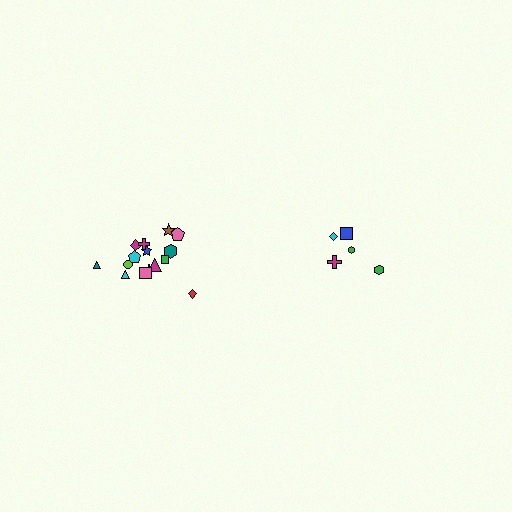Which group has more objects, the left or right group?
The left group.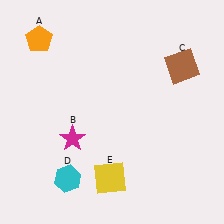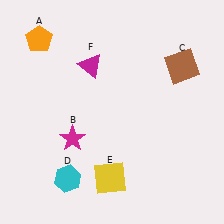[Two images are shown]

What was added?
A magenta triangle (F) was added in Image 2.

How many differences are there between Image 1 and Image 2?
There is 1 difference between the two images.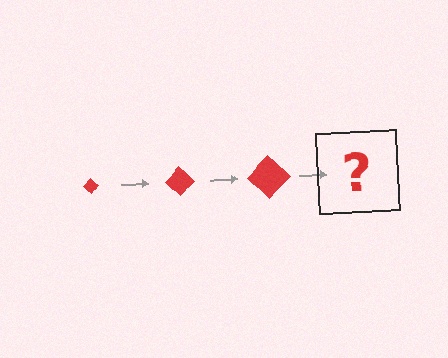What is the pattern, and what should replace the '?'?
The pattern is that the diamond gets progressively larger each step. The '?' should be a red diamond, larger than the previous one.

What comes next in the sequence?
The next element should be a red diamond, larger than the previous one.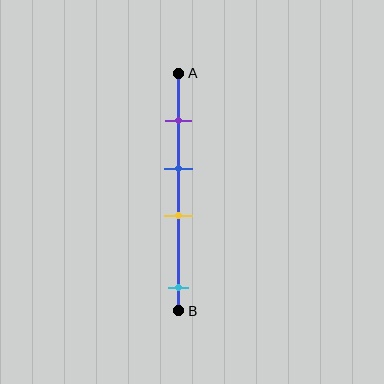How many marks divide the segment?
There are 4 marks dividing the segment.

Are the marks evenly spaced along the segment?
No, the marks are not evenly spaced.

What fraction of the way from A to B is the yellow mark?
The yellow mark is approximately 60% (0.6) of the way from A to B.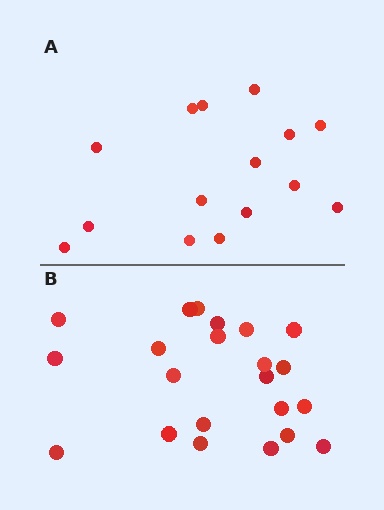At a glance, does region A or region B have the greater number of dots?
Region B (the bottom region) has more dots.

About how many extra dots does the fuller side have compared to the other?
Region B has roughly 8 or so more dots than region A.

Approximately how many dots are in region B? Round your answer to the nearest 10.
About 20 dots. (The exact count is 22, which rounds to 20.)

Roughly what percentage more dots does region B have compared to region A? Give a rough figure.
About 45% more.